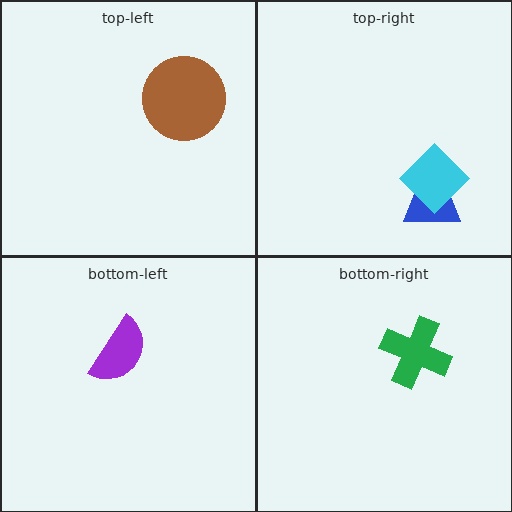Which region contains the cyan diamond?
The top-right region.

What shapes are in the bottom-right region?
The green cross.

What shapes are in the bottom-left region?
The purple semicircle.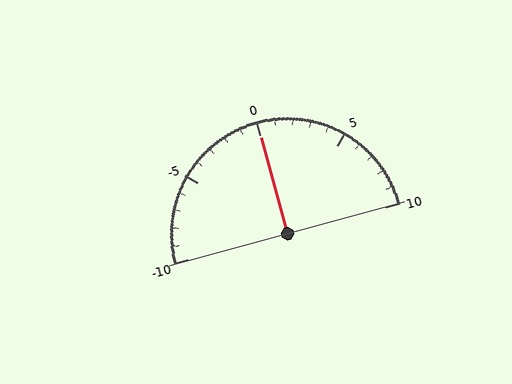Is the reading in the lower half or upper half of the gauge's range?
The reading is in the upper half of the range (-10 to 10).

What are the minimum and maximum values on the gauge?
The gauge ranges from -10 to 10.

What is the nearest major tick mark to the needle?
The nearest major tick mark is 0.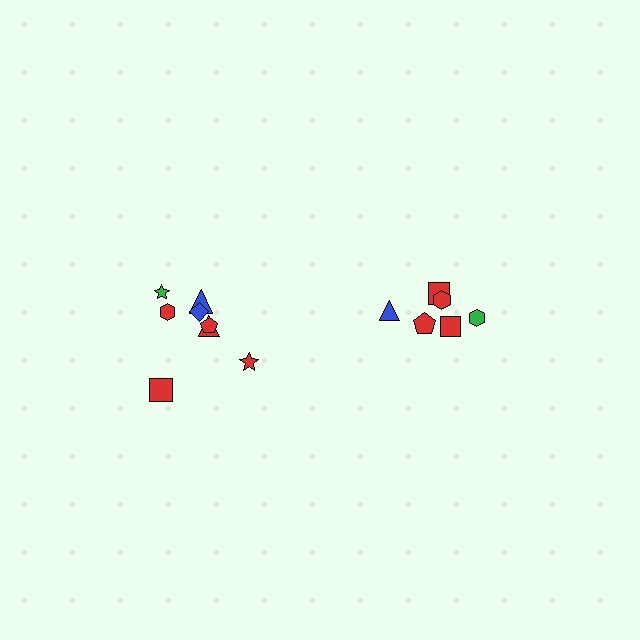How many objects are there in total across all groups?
There are 14 objects.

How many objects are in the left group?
There are 8 objects.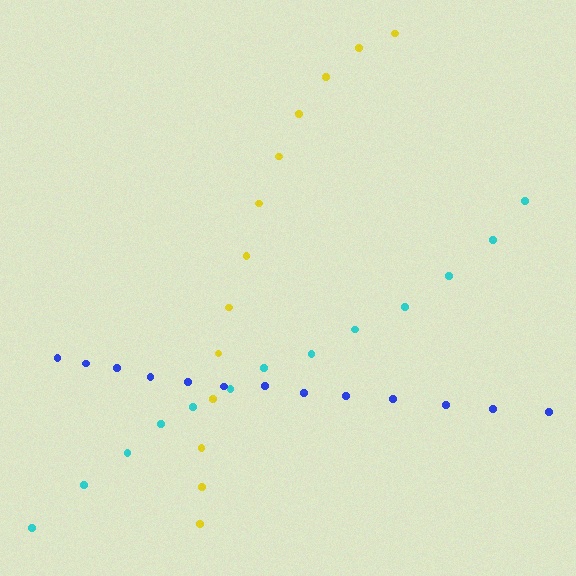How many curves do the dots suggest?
There are 3 distinct paths.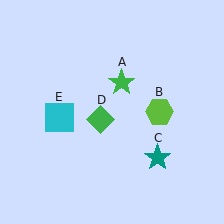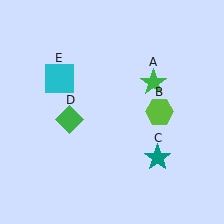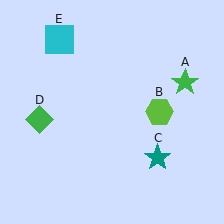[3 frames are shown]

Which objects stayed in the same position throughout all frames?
Lime hexagon (object B) and teal star (object C) remained stationary.